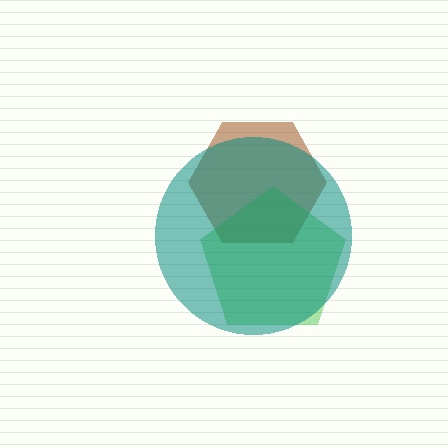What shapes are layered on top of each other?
The layered shapes are: a brown hexagon, a green pentagon, a teal circle.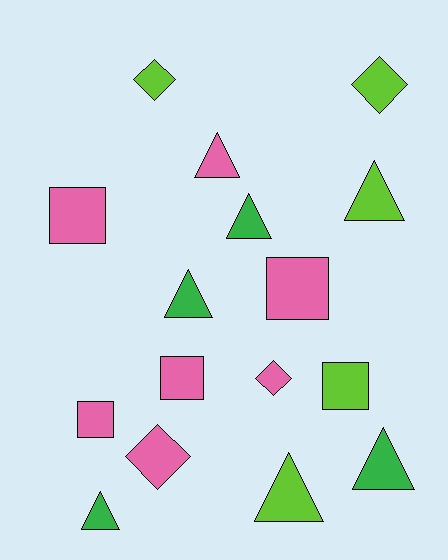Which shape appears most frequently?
Triangle, with 7 objects.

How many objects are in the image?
There are 16 objects.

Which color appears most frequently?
Pink, with 7 objects.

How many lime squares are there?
There is 1 lime square.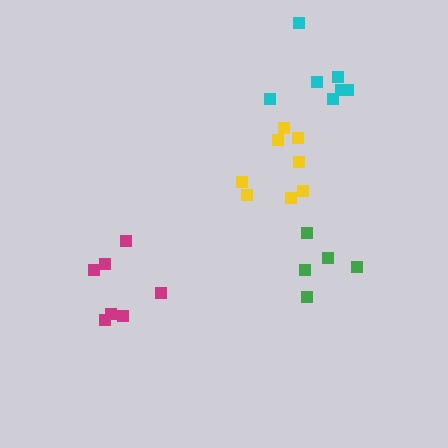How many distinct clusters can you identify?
There are 4 distinct clusters.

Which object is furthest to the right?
The green cluster is rightmost.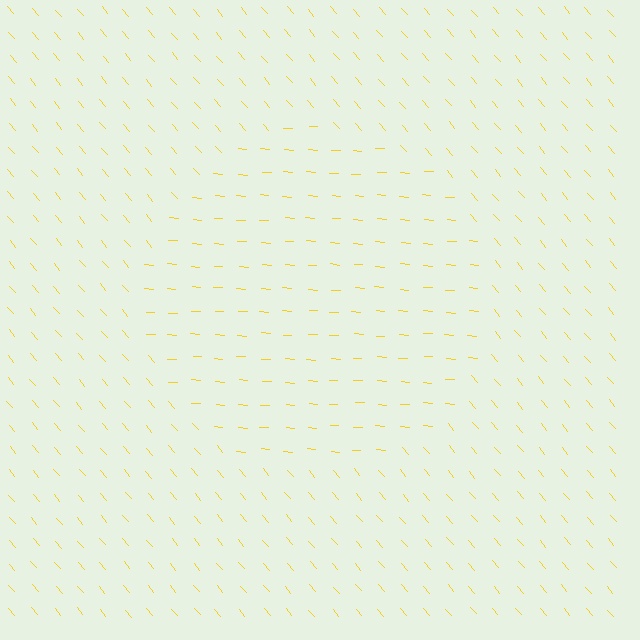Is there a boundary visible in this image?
Yes, there is a texture boundary formed by a change in line orientation.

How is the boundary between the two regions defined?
The boundary is defined purely by a change in line orientation (approximately 45 degrees difference). All lines are the same color and thickness.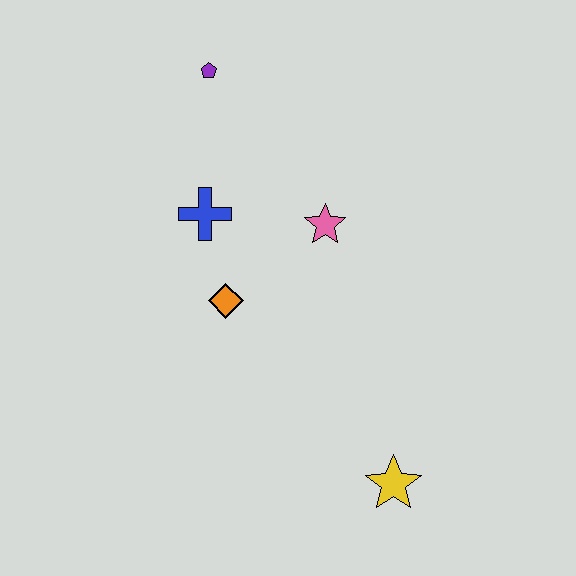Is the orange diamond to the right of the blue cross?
Yes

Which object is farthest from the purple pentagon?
The yellow star is farthest from the purple pentagon.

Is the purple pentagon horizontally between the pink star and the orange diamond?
No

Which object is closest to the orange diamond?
The blue cross is closest to the orange diamond.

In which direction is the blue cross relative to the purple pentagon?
The blue cross is below the purple pentagon.